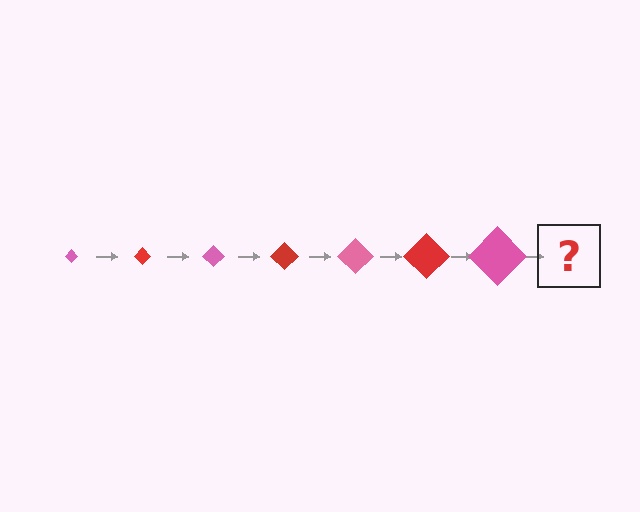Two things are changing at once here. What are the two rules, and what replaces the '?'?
The two rules are that the diamond grows larger each step and the color cycles through pink and red. The '?' should be a red diamond, larger than the previous one.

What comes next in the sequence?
The next element should be a red diamond, larger than the previous one.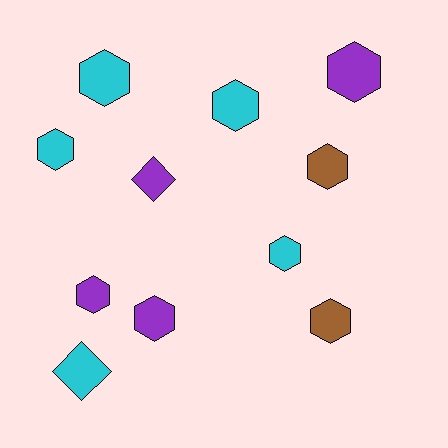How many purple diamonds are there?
There is 1 purple diamond.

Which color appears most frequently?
Cyan, with 5 objects.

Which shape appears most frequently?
Hexagon, with 9 objects.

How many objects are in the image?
There are 11 objects.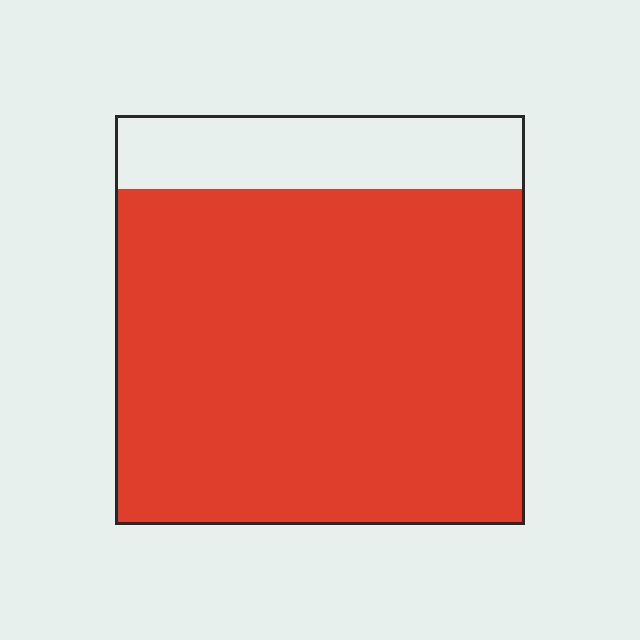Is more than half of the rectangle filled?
Yes.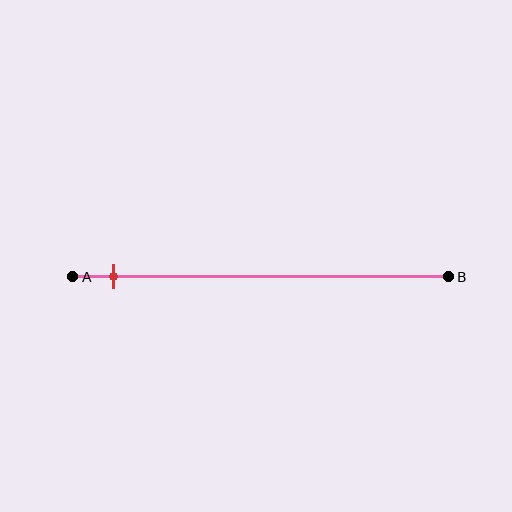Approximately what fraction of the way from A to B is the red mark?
The red mark is approximately 10% of the way from A to B.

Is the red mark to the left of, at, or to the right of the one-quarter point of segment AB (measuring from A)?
The red mark is to the left of the one-quarter point of segment AB.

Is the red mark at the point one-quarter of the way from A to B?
No, the mark is at about 10% from A, not at the 25% one-quarter point.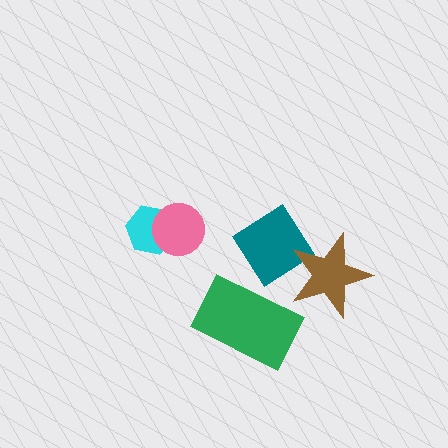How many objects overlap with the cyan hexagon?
1 object overlaps with the cyan hexagon.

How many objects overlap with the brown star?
1 object overlaps with the brown star.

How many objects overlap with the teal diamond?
2 objects overlap with the teal diamond.